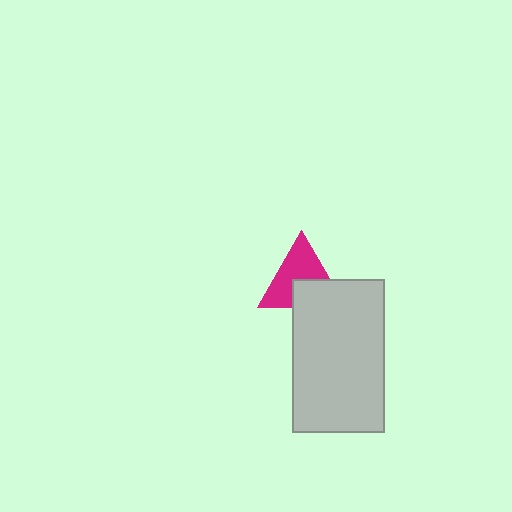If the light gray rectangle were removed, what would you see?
You would see the complete magenta triangle.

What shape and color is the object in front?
The object in front is a light gray rectangle.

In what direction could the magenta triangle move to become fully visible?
The magenta triangle could move up. That would shift it out from behind the light gray rectangle entirely.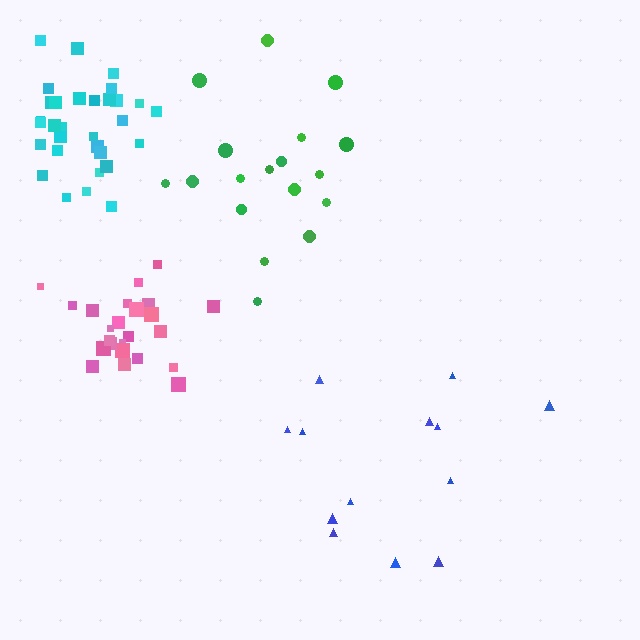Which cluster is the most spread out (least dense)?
Blue.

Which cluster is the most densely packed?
Cyan.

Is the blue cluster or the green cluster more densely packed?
Green.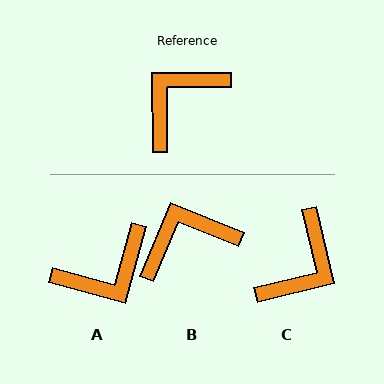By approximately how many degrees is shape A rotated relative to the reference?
Approximately 164 degrees counter-clockwise.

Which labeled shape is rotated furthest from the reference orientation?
C, about 167 degrees away.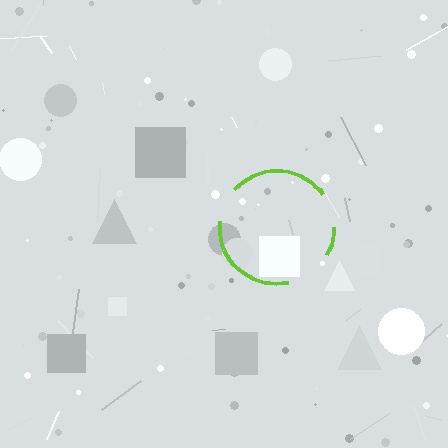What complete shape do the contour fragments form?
The contour fragments form a circle.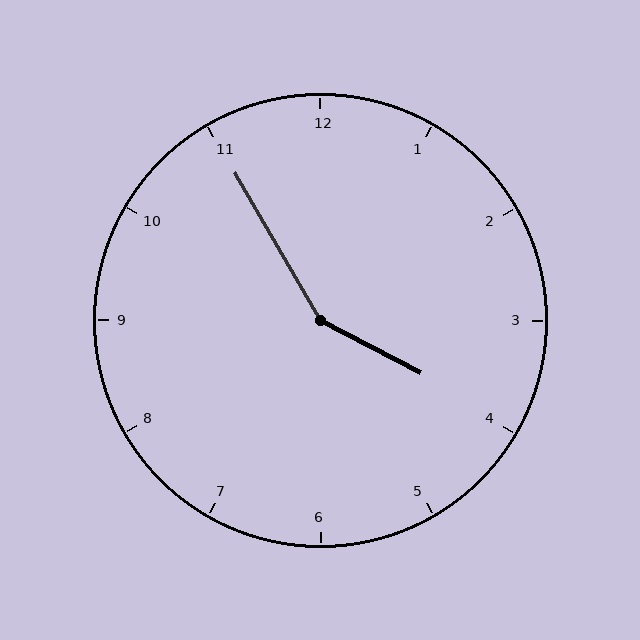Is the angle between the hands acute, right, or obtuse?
It is obtuse.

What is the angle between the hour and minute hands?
Approximately 148 degrees.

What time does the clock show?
3:55.